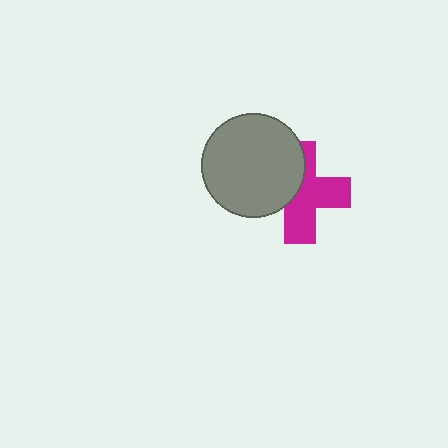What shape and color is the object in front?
The object in front is a gray circle.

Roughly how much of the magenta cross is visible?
About half of it is visible (roughly 59%).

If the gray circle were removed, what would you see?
You would see the complete magenta cross.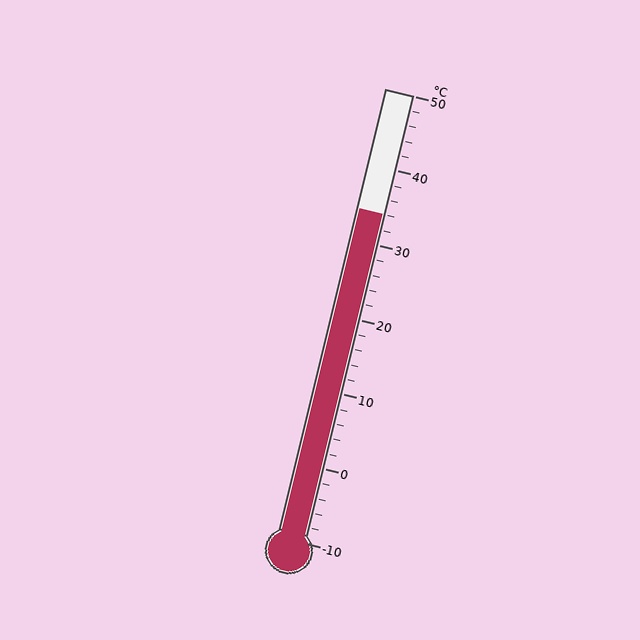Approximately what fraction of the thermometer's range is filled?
The thermometer is filled to approximately 75% of its range.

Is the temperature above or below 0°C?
The temperature is above 0°C.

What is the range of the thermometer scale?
The thermometer scale ranges from -10°C to 50°C.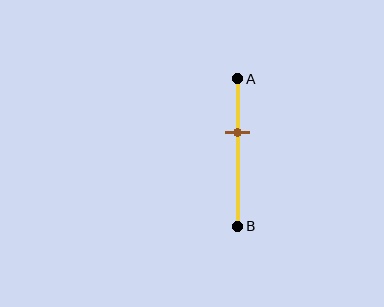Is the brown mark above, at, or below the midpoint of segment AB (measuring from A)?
The brown mark is above the midpoint of segment AB.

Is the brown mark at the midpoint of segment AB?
No, the mark is at about 35% from A, not at the 50% midpoint.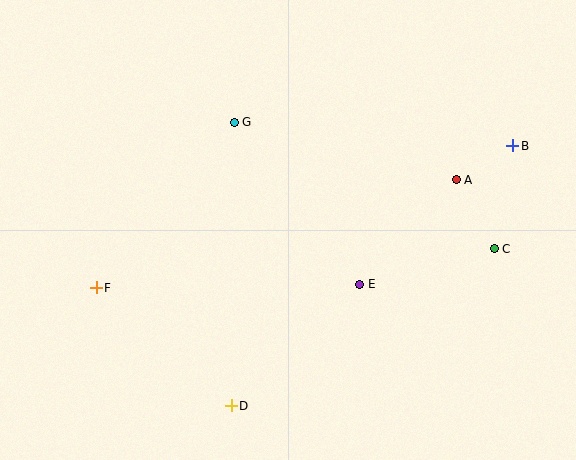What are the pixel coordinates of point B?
Point B is at (513, 146).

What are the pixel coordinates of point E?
Point E is at (360, 284).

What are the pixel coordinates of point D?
Point D is at (231, 406).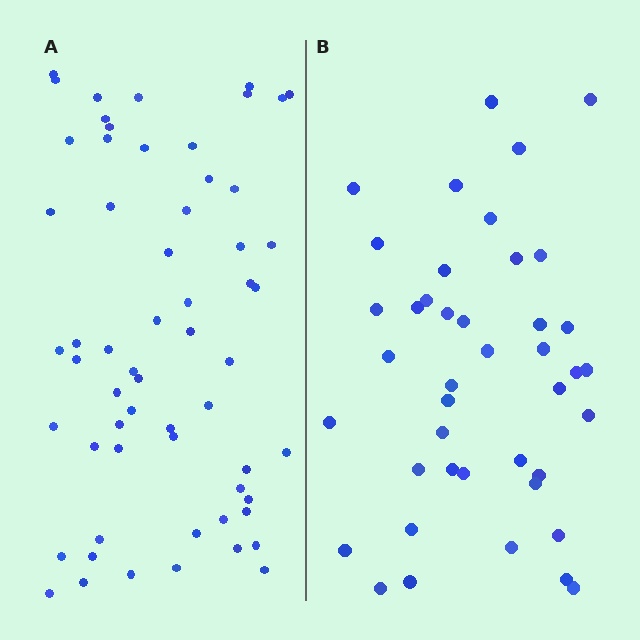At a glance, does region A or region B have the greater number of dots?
Region A (the left region) has more dots.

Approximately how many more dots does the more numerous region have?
Region A has approximately 20 more dots than region B.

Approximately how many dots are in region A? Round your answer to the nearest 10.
About 60 dots.